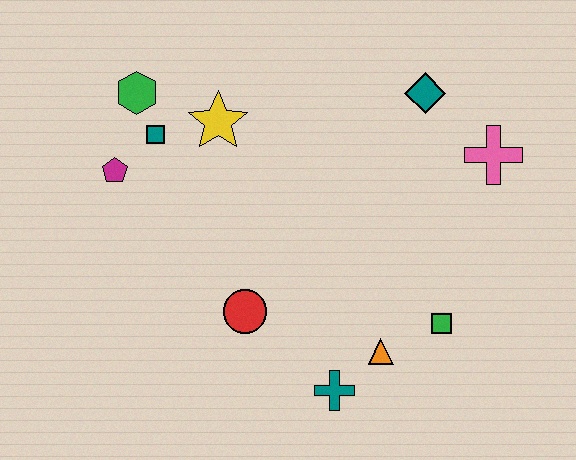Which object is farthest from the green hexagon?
The green square is farthest from the green hexagon.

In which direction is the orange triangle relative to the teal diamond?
The orange triangle is below the teal diamond.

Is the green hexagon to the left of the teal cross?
Yes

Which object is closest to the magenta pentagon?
The teal square is closest to the magenta pentagon.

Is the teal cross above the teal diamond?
No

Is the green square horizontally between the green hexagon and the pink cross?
Yes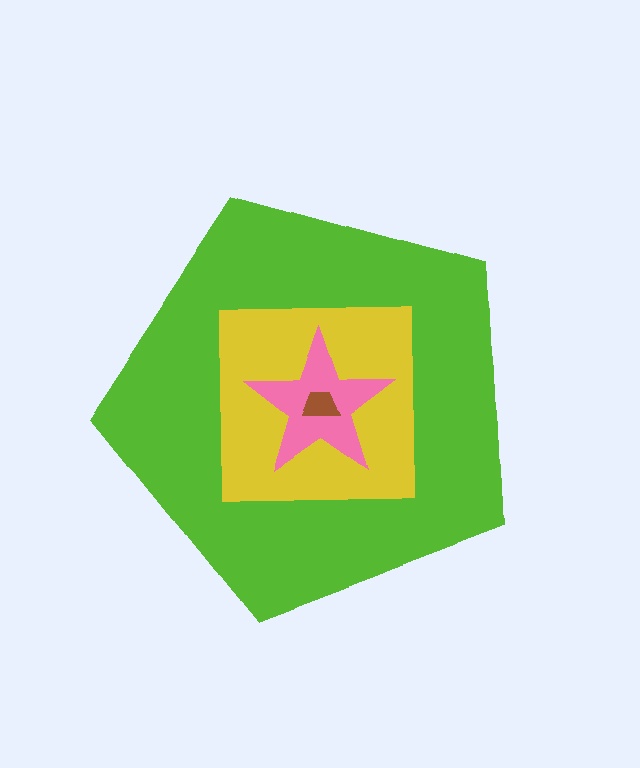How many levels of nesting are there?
4.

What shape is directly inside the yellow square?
The pink star.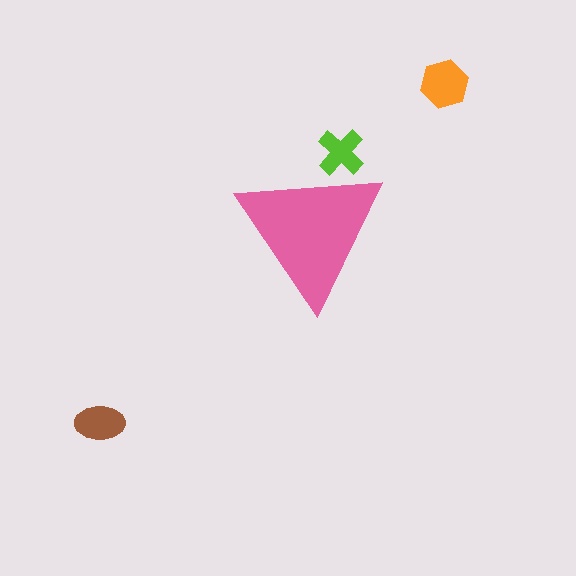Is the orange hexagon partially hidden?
No, the orange hexagon is fully visible.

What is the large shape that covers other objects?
A pink triangle.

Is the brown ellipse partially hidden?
No, the brown ellipse is fully visible.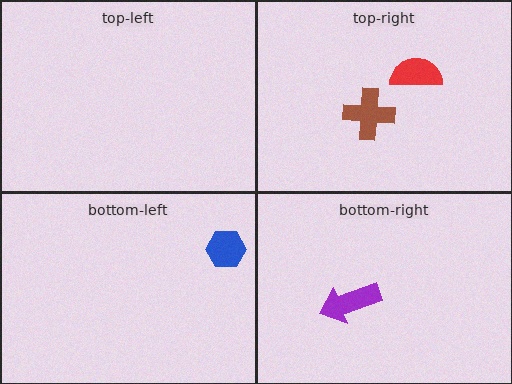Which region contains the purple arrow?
The bottom-right region.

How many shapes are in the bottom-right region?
1.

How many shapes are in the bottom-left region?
1.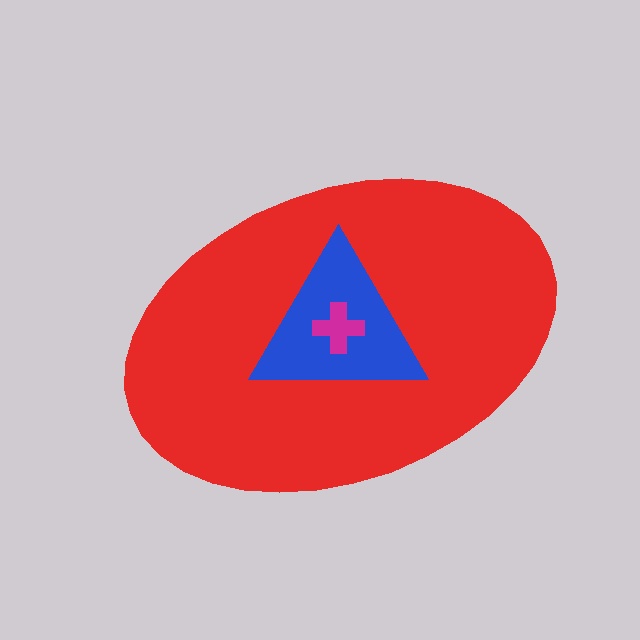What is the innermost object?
The magenta cross.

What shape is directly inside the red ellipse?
The blue triangle.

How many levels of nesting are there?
3.